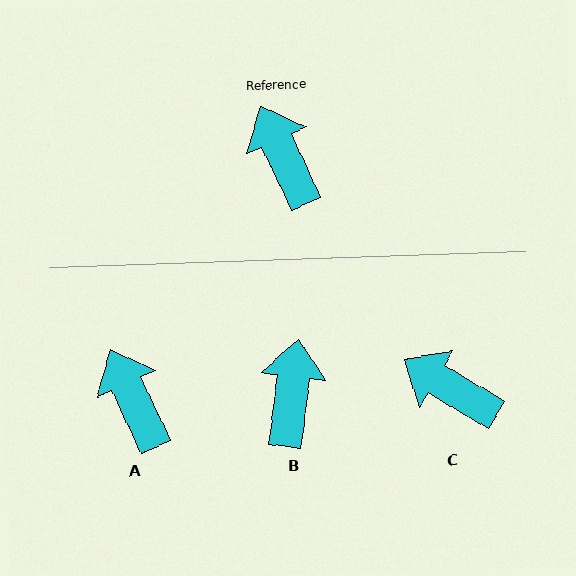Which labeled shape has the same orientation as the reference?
A.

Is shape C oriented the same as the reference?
No, it is off by about 34 degrees.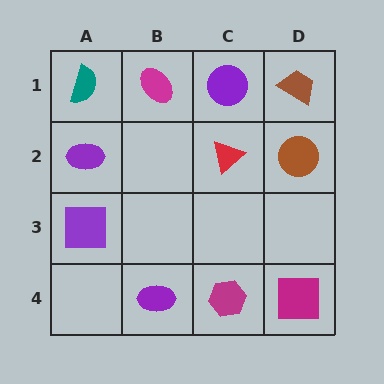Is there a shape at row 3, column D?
No, that cell is empty.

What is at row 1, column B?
A magenta ellipse.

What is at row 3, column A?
A purple square.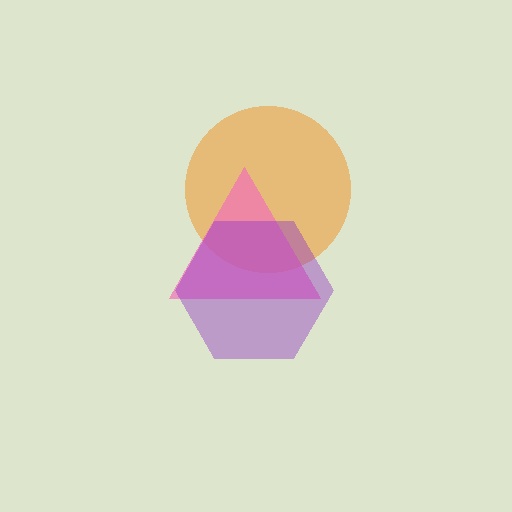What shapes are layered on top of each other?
The layered shapes are: an orange circle, a pink triangle, a purple hexagon.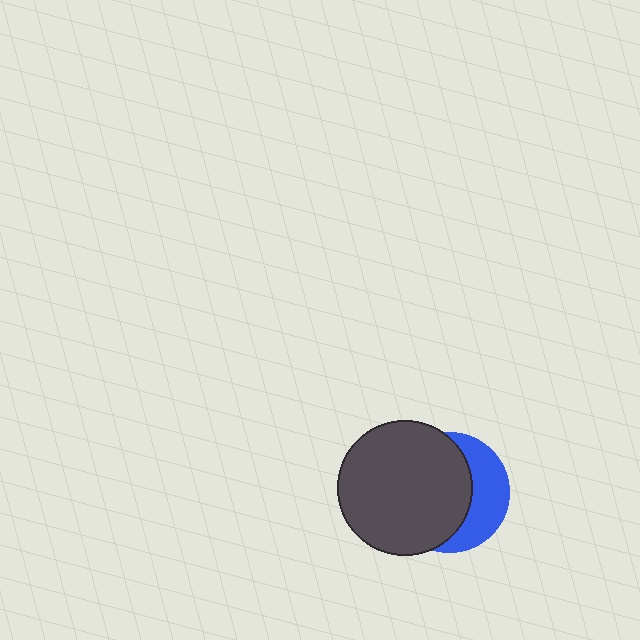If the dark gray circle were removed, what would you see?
You would see the complete blue circle.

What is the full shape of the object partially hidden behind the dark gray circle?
The partially hidden object is a blue circle.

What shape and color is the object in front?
The object in front is a dark gray circle.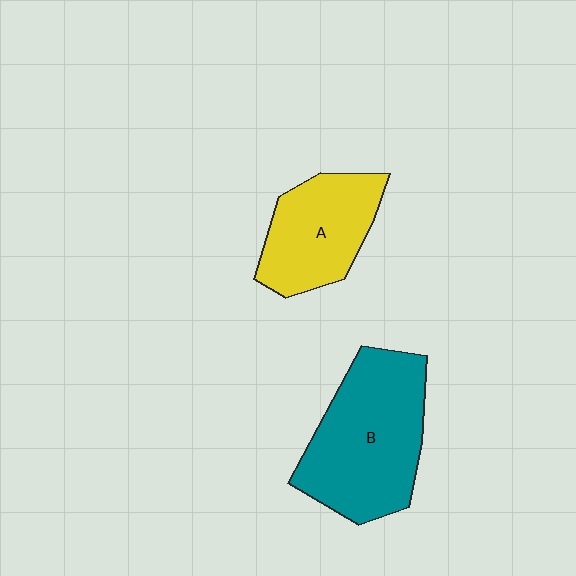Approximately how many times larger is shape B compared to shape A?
Approximately 1.5 times.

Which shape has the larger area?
Shape B (teal).